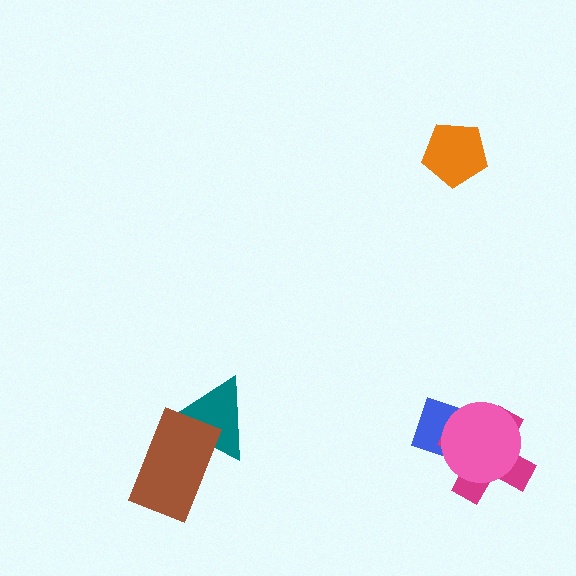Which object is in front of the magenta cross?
The pink circle is in front of the magenta cross.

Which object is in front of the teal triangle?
The brown rectangle is in front of the teal triangle.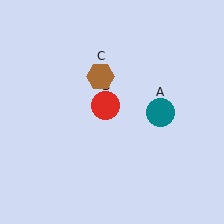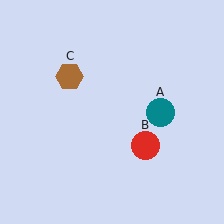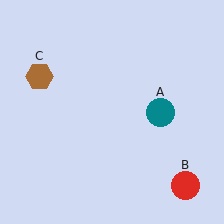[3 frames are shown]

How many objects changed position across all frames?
2 objects changed position: red circle (object B), brown hexagon (object C).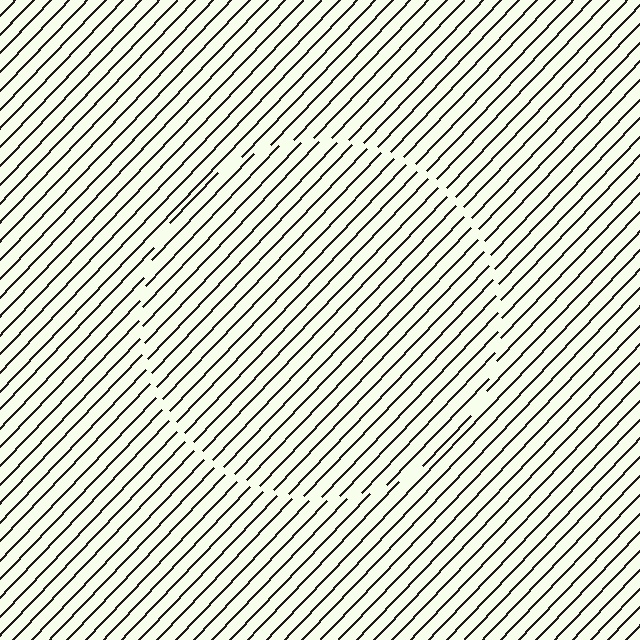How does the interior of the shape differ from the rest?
The interior of the shape contains the same grating, shifted by half a period — the contour is defined by the phase discontinuity where line-ends from the inner and outer gratings abut.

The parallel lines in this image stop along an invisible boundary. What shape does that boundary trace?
An illusory circle. The interior of the shape contains the same grating, shifted by half a period — the contour is defined by the phase discontinuity where line-ends from the inner and outer gratings abut.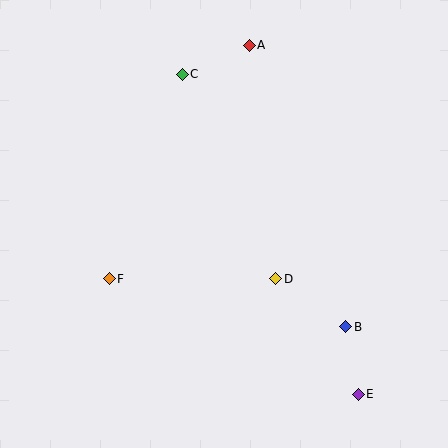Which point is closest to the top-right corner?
Point A is closest to the top-right corner.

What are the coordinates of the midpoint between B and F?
The midpoint between B and F is at (227, 303).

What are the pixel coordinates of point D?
Point D is at (276, 279).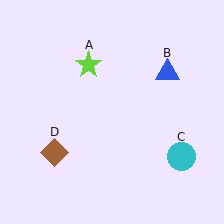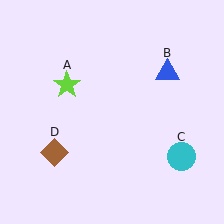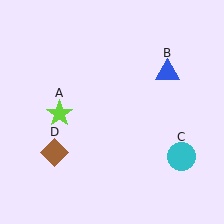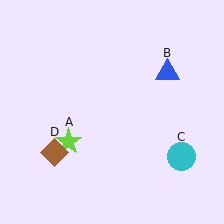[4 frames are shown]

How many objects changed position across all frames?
1 object changed position: lime star (object A).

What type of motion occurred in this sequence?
The lime star (object A) rotated counterclockwise around the center of the scene.